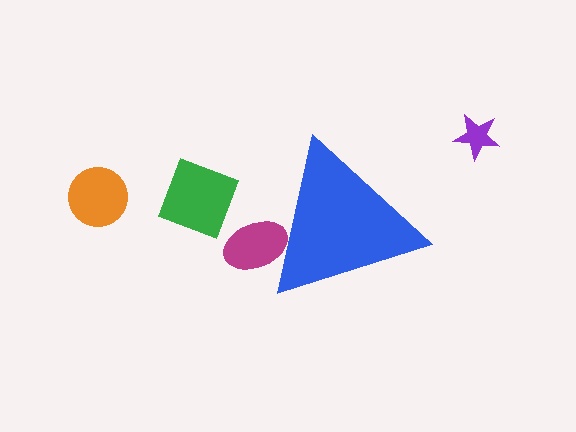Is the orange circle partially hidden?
No, the orange circle is fully visible.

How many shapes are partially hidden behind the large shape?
1 shape is partially hidden.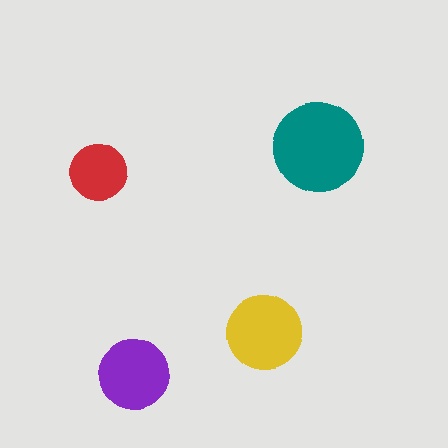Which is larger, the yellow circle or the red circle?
The yellow one.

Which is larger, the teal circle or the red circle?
The teal one.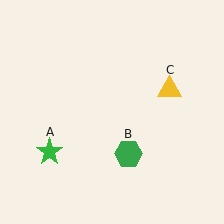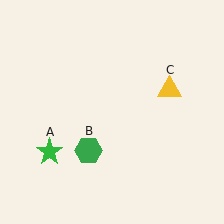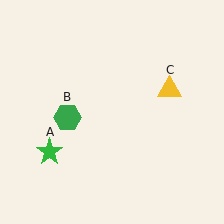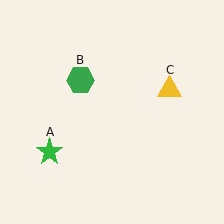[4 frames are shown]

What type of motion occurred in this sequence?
The green hexagon (object B) rotated clockwise around the center of the scene.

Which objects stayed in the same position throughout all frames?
Green star (object A) and yellow triangle (object C) remained stationary.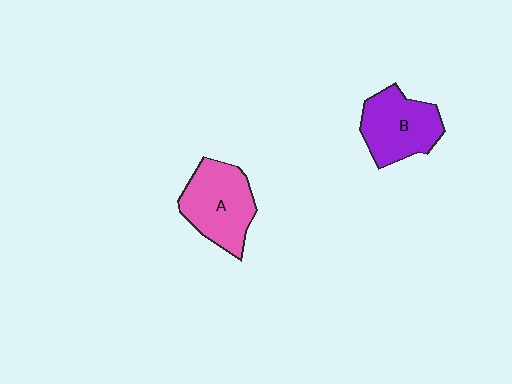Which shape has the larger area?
Shape A (pink).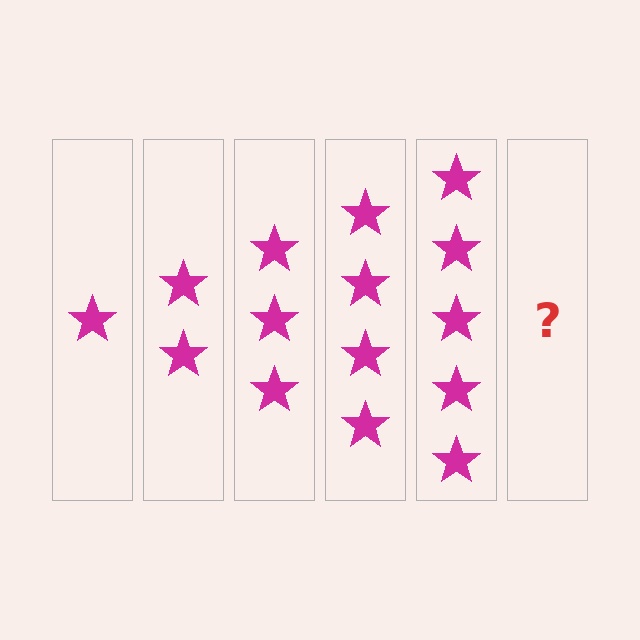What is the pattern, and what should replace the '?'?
The pattern is that each step adds one more star. The '?' should be 6 stars.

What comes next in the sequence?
The next element should be 6 stars.